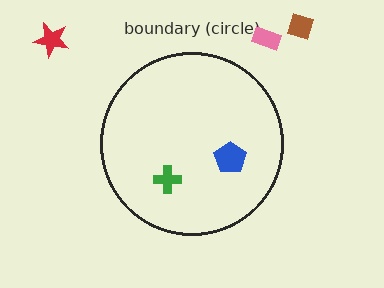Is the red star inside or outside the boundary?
Outside.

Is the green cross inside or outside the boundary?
Inside.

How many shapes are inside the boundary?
2 inside, 3 outside.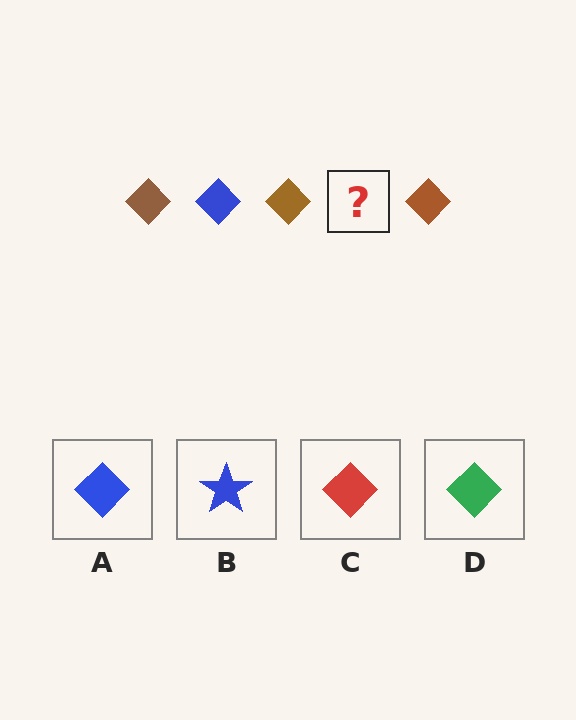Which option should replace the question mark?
Option A.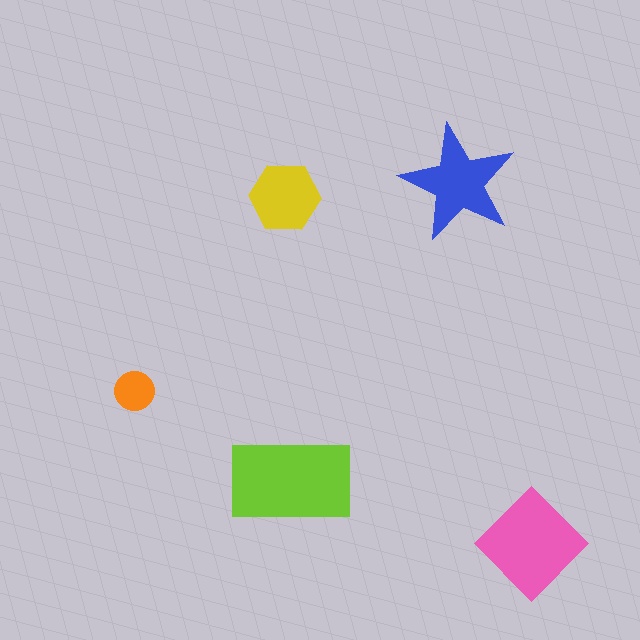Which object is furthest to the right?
The pink diamond is rightmost.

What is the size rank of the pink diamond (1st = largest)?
2nd.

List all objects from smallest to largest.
The orange circle, the yellow hexagon, the blue star, the pink diamond, the lime rectangle.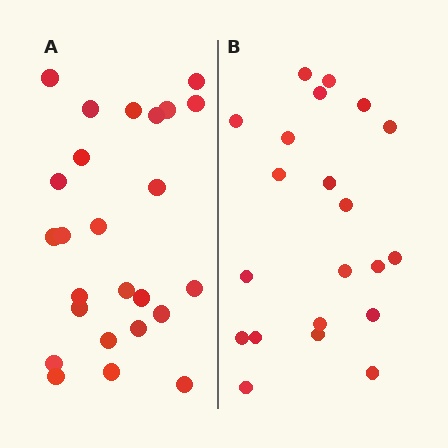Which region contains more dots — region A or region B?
Region A (the left region) has more dots.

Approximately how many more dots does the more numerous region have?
Region A has about 4 more dots than region B.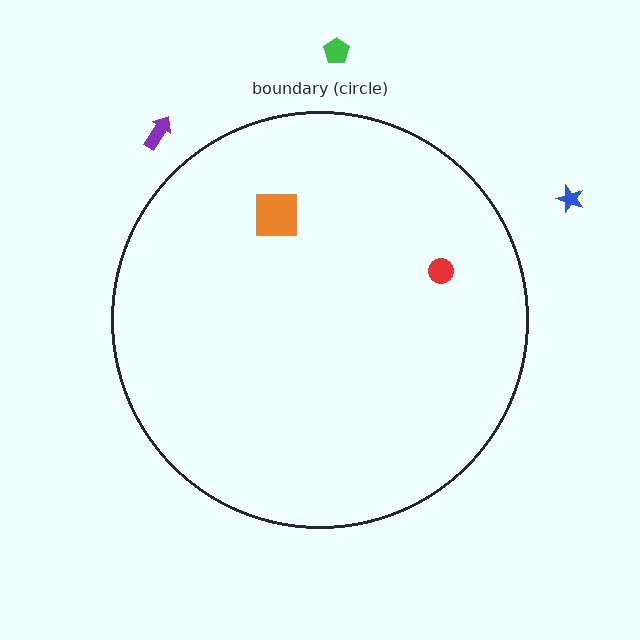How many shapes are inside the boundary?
2 inside, 3 outside.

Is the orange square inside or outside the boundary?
Inside.